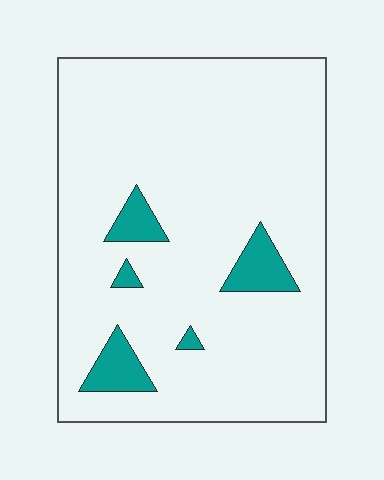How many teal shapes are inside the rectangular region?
5.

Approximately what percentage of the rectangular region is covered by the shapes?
Approximately 10%.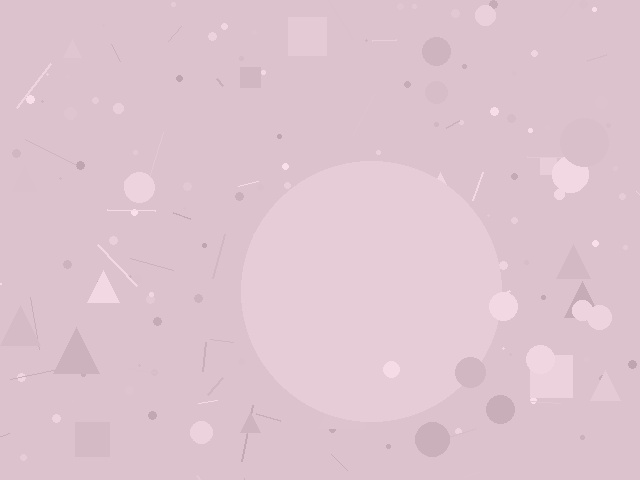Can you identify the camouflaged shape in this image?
The camouflaged shape is a circle.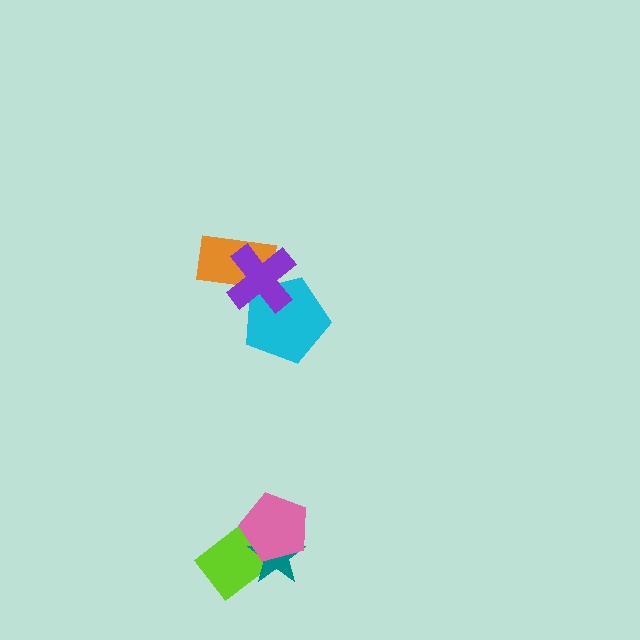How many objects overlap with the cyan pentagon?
1 object overlaps with the cyan pentagon.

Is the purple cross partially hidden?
No, no other shape covers it.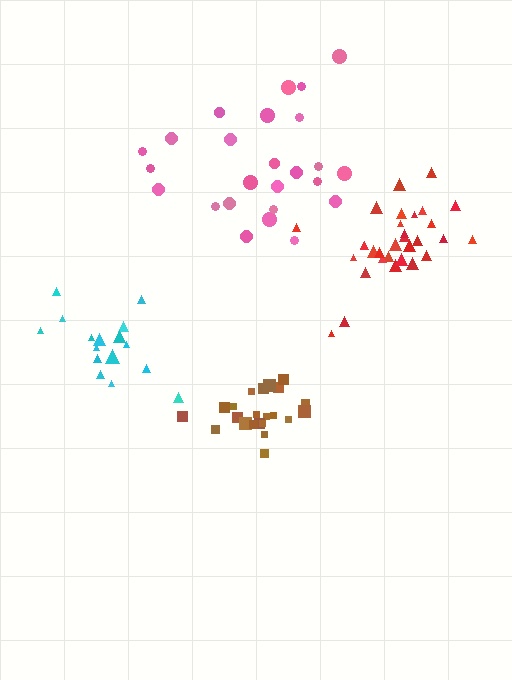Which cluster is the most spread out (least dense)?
Pink.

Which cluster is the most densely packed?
Brown.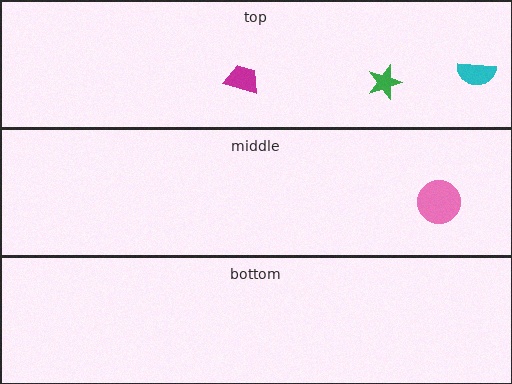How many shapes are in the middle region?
1.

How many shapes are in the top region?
3.